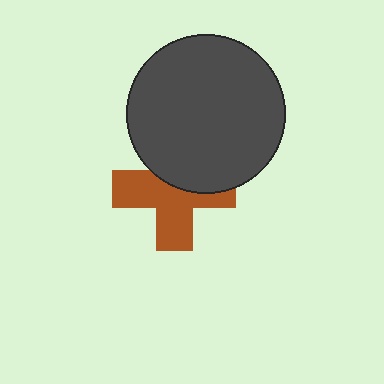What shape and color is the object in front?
The object in front is a dark gray circle.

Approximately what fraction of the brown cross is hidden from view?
Roughly 41% of the brown cross is hidden behind the dark gray circle.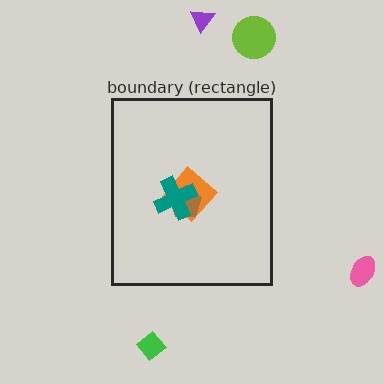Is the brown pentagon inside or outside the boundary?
Inside.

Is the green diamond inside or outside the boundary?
Outside.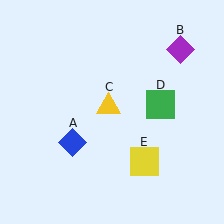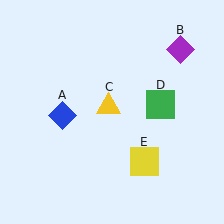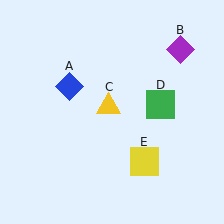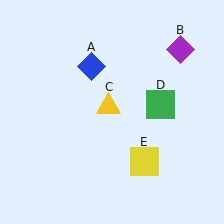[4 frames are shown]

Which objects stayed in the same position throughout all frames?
Purple diamond (object B) and yellow triangle (object C) and green square (object D) and yellow square (object E) remained stationary.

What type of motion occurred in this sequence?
The blue diamond (object A) rotated clockwise around the center of the scene.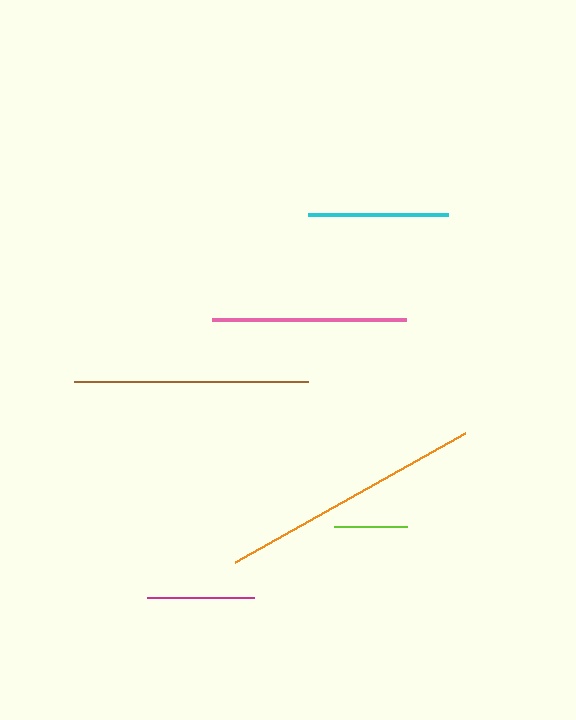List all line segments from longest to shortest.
From longest to shortest: orange, brown, pink, cyan, magenta, lime.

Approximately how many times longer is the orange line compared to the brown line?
The orange line is approximately 1.1 times the length of the brown line.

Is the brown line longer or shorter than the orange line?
The orange line is longer than the brown line.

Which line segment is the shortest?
The lime line is the shortest at approximately 73 pixels.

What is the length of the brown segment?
The brown segment is approximately 235 pixels long.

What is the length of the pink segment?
The pink segment is approximately 193 pixels long.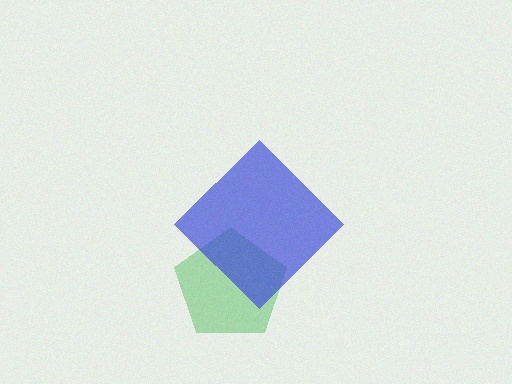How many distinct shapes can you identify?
There are 2 distinct shapes: a green pentagon, a blue diamond.